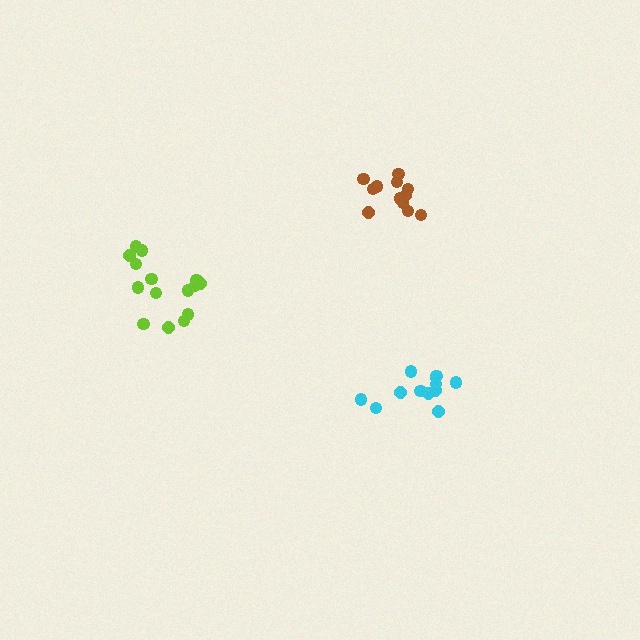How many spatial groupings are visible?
There are 3 spatial groupings.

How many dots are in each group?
Group 1: 12 dots, Group 2: 15 dots, Group 3: 12 dots (39 total).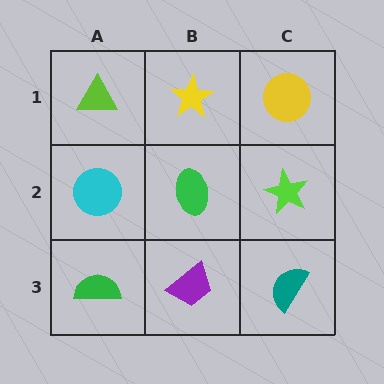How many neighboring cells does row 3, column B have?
3.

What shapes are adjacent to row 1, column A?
A cyan circle (row 2, column A), a yellow star (row 1, column B).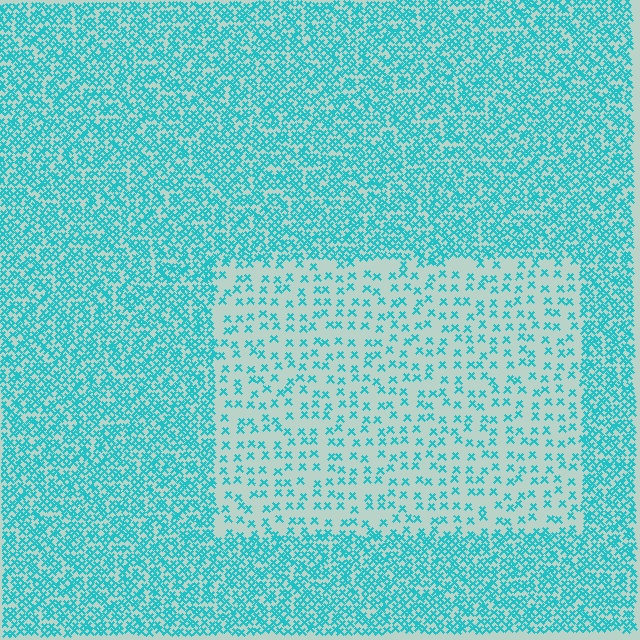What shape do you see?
I see a rectangle.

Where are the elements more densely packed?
The elements are more densely packed outside the rectangle boundary.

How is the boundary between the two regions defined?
The boundary is defined by a change in element density (approximately 2.8x ratio). All elements are the same color, size, and shape.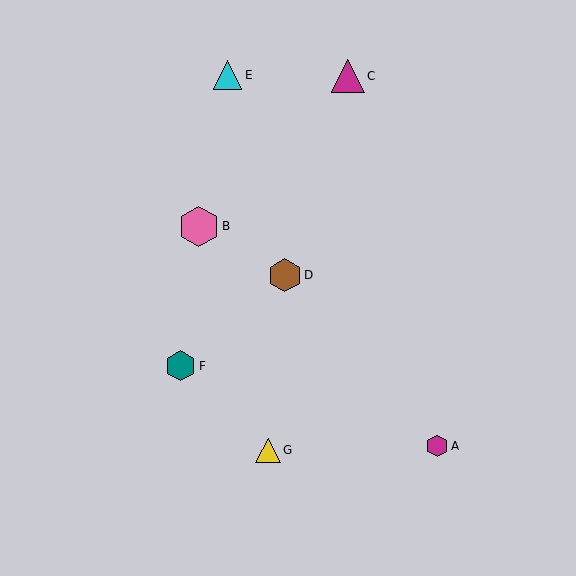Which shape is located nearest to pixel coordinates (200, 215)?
The pink hexagon (labeled B) at (199, 226) is nearest to that location.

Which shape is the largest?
The pink hexagon (labeled B) is the largest.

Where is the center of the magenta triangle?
The center of the magenta triangle is at (348, 76).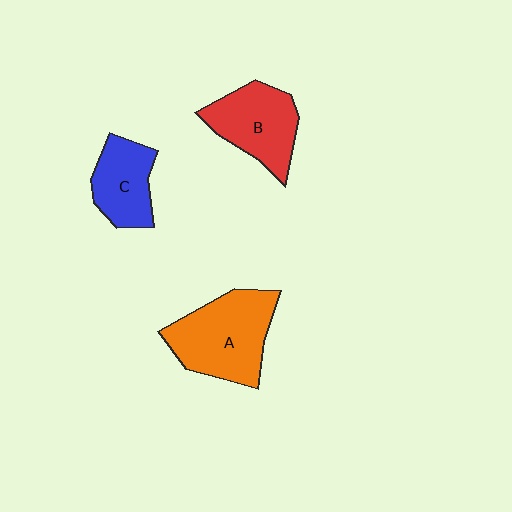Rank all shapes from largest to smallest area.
From largest to smallest: A (orange), B (red), C (blue).